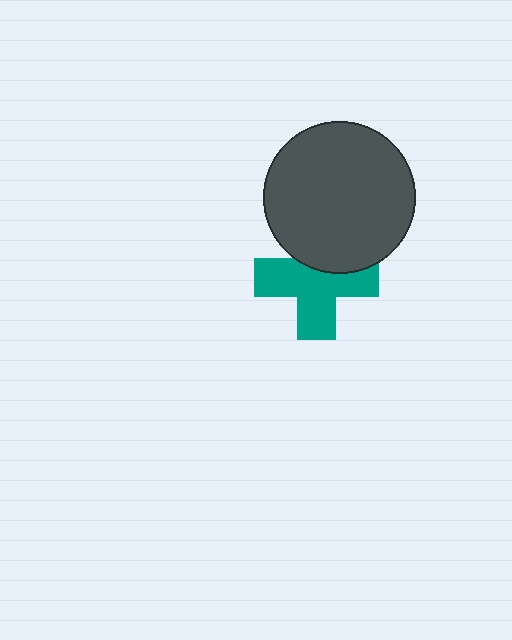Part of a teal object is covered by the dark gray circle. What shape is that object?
It is a cross.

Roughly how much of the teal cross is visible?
Most of it is visible (roughly 68%).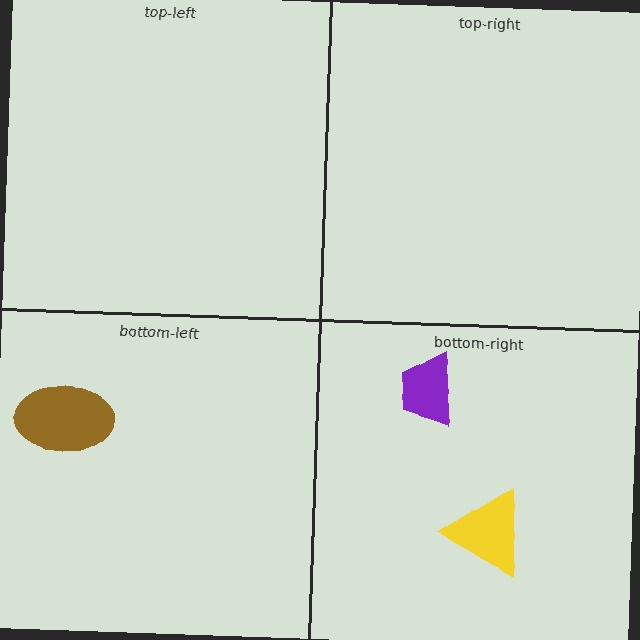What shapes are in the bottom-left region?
The brown ellipse.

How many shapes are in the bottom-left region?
1.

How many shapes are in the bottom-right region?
2.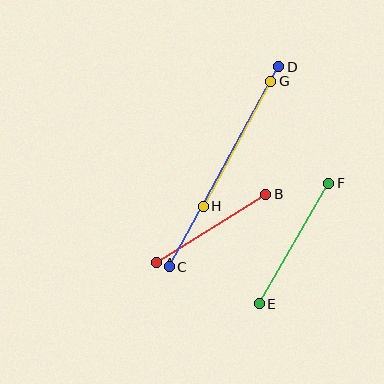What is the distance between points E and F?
The distance is approximately 139 pixels.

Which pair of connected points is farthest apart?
Points C and D are farthest apart.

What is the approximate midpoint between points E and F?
The midpoint is at approximately (294, 243) pixels.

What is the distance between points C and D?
The distance is approximately 228 pixels.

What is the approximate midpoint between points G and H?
The midpoint is at approximately (237, 144) pixels.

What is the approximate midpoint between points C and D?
The midpoint is at approximately (224, 167) pixels.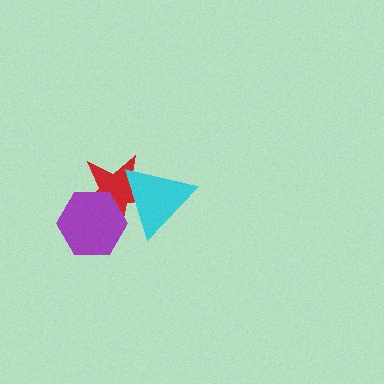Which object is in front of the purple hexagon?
The cyan triangle is in front of the purple hexagon.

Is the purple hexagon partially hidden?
Yes, it is partially covered by another shape.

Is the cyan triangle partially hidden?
No, no other shape covers it.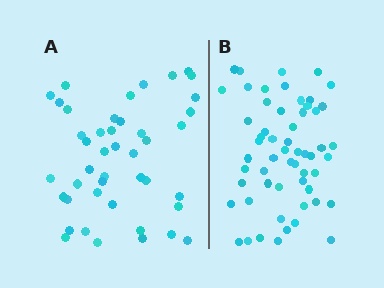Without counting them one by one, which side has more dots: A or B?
Region B (the right region) has more dots.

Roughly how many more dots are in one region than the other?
Region B has approximately 15 more dots than region A.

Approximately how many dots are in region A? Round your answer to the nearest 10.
About 40 dots. (The exact count is 44, which rounds to 40.)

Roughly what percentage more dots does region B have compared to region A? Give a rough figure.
About 30% more.